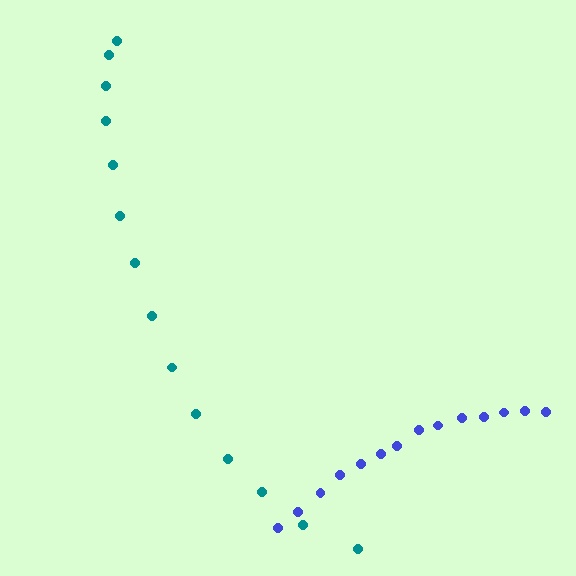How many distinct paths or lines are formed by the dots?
There are 2 distinct paths.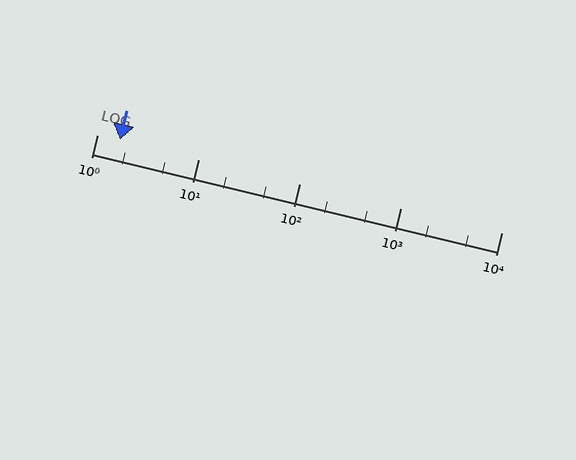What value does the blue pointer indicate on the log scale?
The pointer indicates approximately 1.7.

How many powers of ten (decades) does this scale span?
The scale spans 4 decades, from 1 to 10000.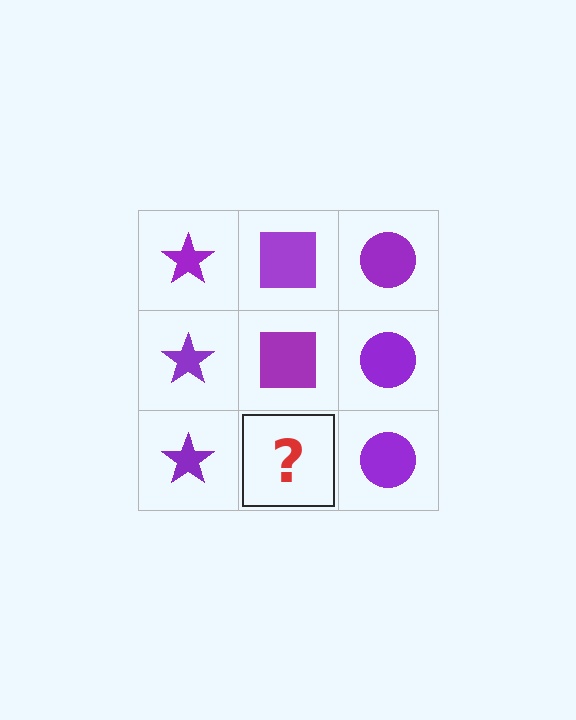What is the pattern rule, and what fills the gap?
The rule is that each column has a consistent shape. The gap should be filled with a purple square.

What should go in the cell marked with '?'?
The missing cell should contain a purple square.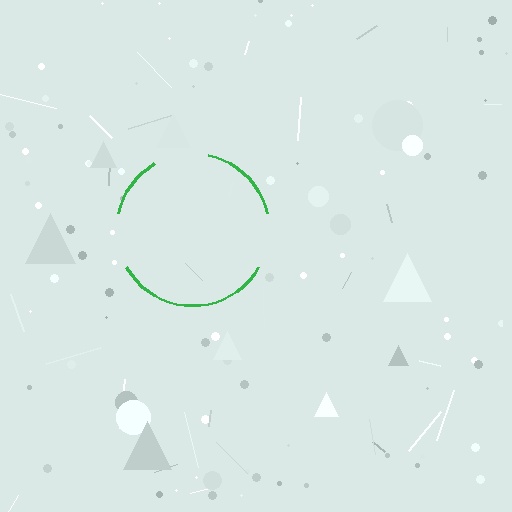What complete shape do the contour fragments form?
The contour fragments form a circle.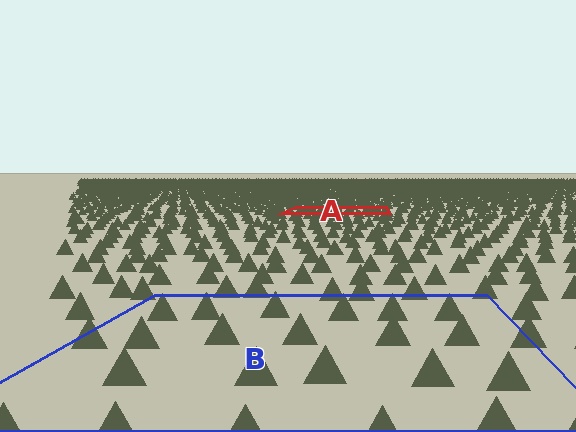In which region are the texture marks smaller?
The texture marks are smaller in region A, because it is farther away.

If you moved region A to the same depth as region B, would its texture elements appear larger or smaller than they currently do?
They would appear larger. At a closer depth, the same texture elements are projected at a bigger on-screen size.